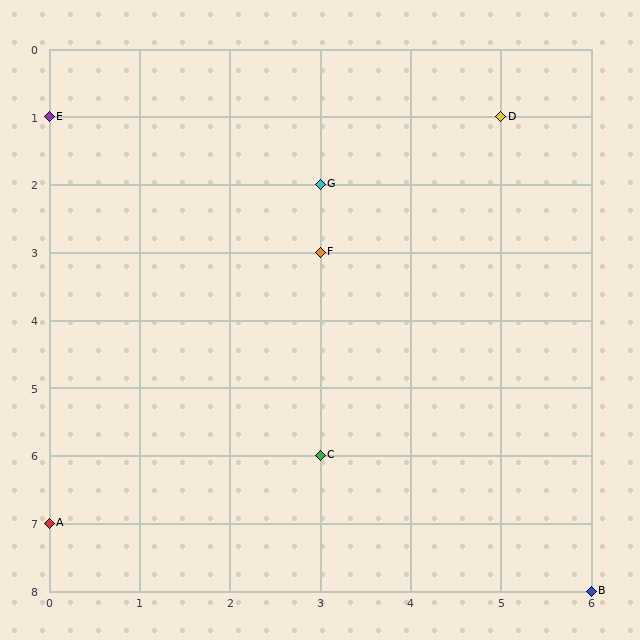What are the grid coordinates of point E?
Point E is at grid coordinates (0, 1).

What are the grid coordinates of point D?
Point D is at grid coordinates (5, 1).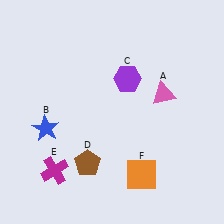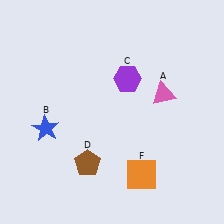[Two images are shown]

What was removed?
The magenta cross (E) was removed in Image 2.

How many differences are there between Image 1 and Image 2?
There is 1 difference between the two images.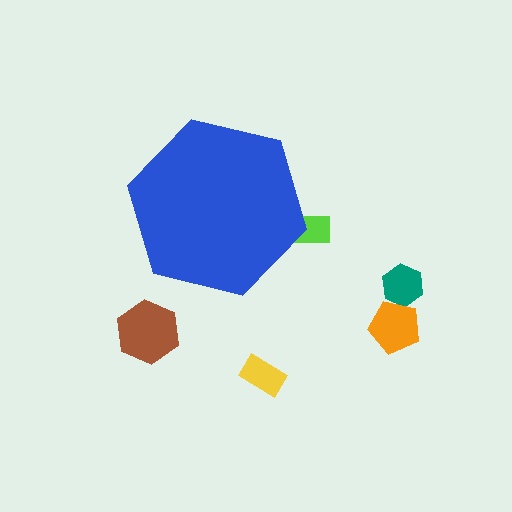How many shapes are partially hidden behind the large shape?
1 shape is partially hidden.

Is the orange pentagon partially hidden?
No, the orange pentagon is fully visible.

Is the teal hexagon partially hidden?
No, the teal hexagon is fully visible.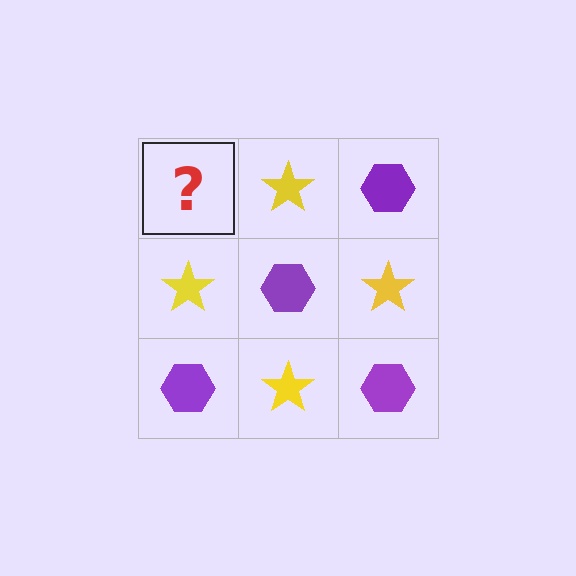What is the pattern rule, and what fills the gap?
The rule is that it alternates purple hexagon and yellow star in a checkerboard pattern. The gap should be filled with a purple hexagon.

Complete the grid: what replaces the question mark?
The question mark should be replaced with a purple hexagon.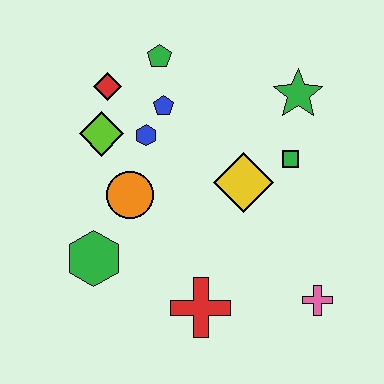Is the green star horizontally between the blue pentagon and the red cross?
No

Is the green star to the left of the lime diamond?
No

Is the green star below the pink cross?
No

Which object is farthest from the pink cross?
The red diamond is farthest from the pink cross.